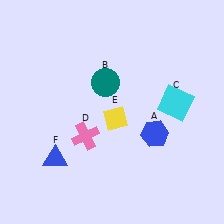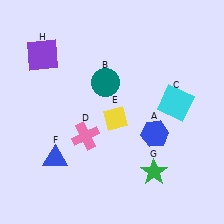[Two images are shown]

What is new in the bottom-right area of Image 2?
A green star (G) was added in the bottom-right area of Image 2.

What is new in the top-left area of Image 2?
A purple square (H) was added in the top-left area of Image 2.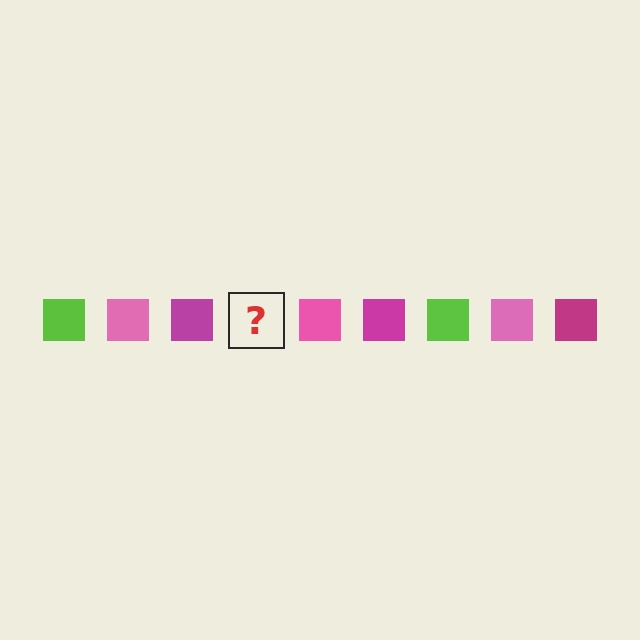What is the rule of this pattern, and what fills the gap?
The rule is that the pattern cycles through lime, pink, magenta squares. The gap should be filled with a lime square.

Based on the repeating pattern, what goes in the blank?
The blank should be a lime square.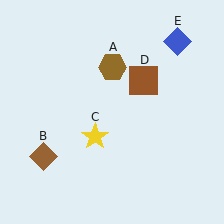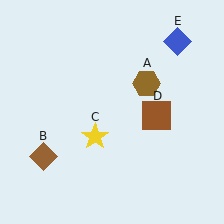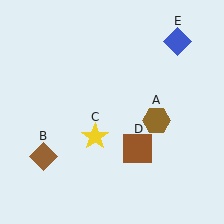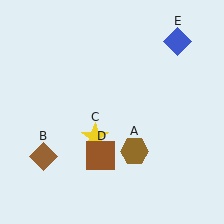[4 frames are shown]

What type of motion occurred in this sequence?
The brown hexagon (object A), brown square (object D) rotated clockwise around the center of the scene.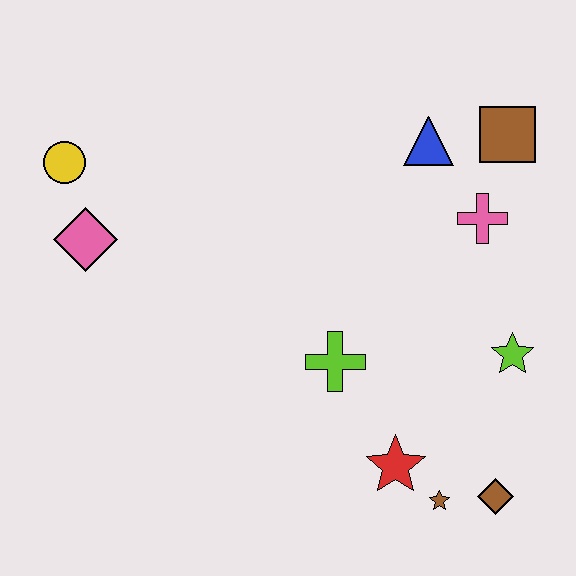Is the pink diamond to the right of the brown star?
No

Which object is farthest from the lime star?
The yellow circle is farthest from the lime star.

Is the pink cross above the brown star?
Yes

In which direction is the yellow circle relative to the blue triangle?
The yellow circle is to the left of the blue triangle.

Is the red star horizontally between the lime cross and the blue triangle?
Yes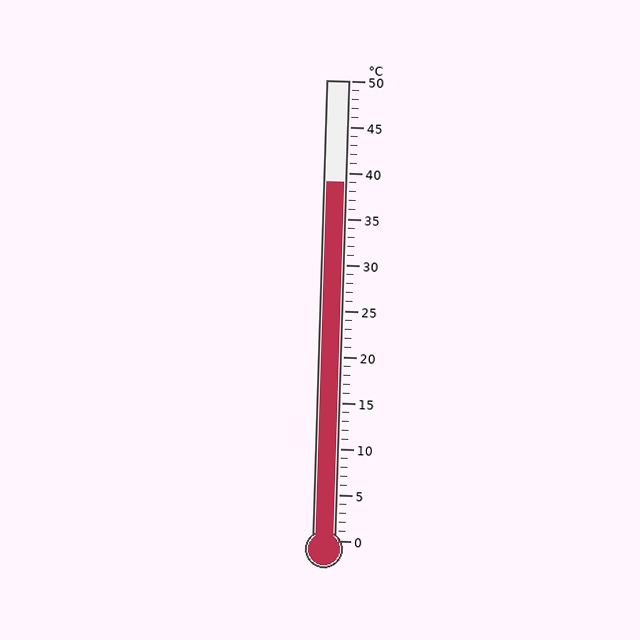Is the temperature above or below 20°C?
The temperature is above 20°C.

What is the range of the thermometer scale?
The thermometer scale ranges from 0°C to 50°C.